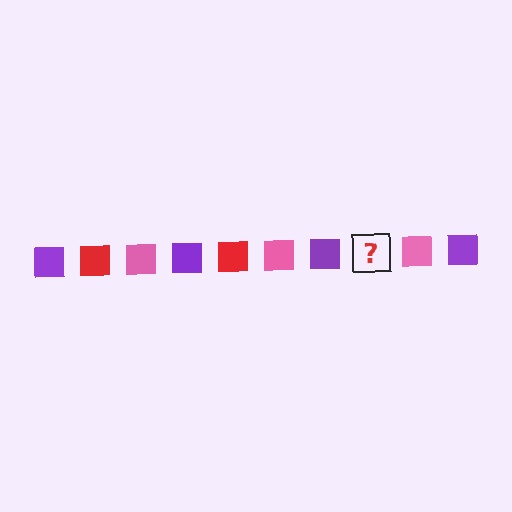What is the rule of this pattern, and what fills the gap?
The rule is that the pattern cycles through purple, red, pink squares. The gap should be filled with a red square.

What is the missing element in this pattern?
The missing element is a red square.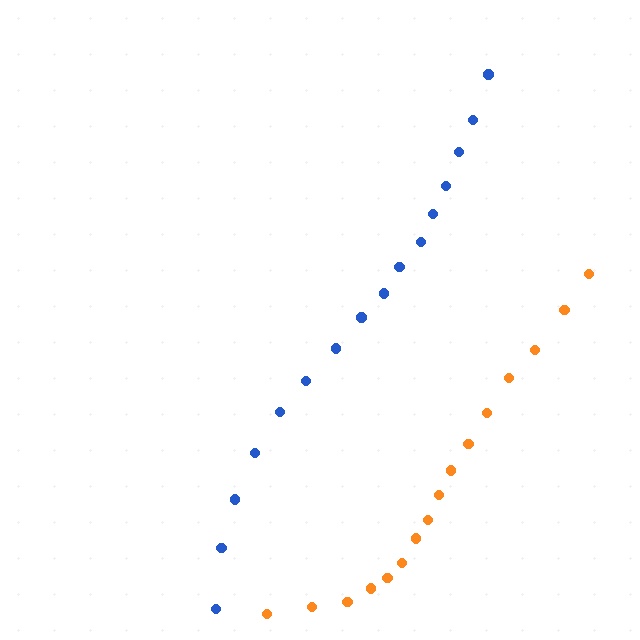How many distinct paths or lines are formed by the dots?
There are 2 distinct paths.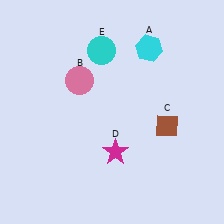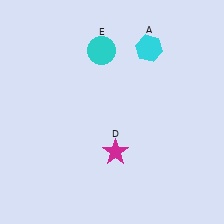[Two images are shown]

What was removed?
The brown diamond (C), the pink circle (B) were removed in Image 2.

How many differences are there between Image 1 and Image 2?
There are 2 differences between the two images.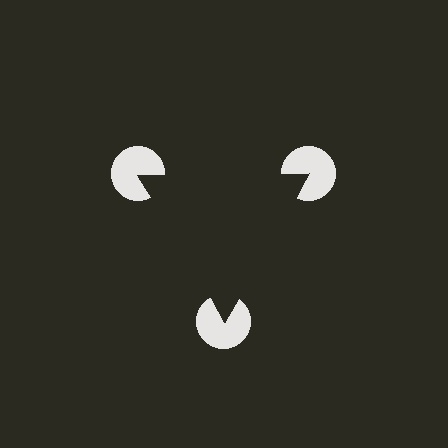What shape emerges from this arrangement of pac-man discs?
An illusory triangle — its edges are inferred from the aligned wedge cuts in the pac-man discs, not physically drawn.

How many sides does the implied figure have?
3 sides.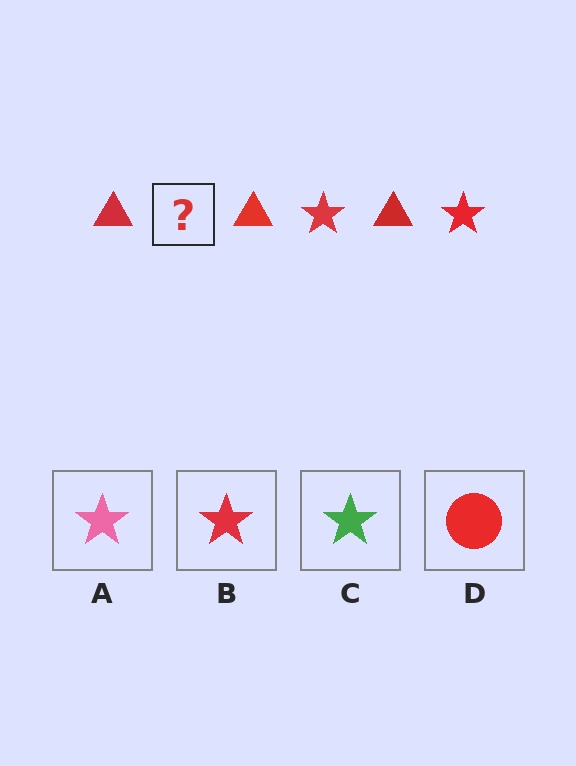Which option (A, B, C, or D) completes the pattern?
B.